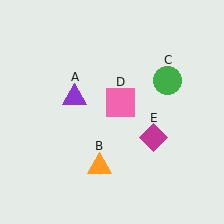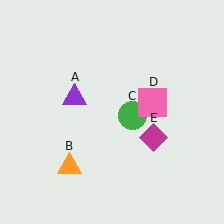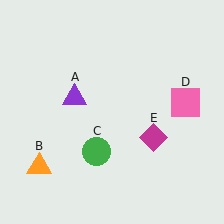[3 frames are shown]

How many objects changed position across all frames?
3 objects changed position: orange triangle (object B), green circle (object C), pink square (object D).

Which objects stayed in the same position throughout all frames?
Purple triangle (object A) and magenta diamond (object E) remained stationary.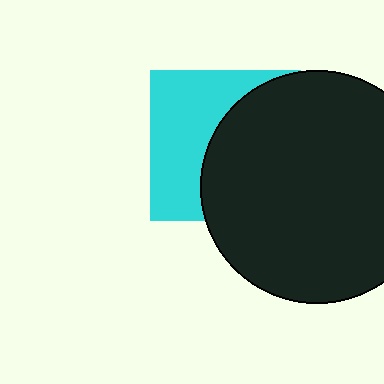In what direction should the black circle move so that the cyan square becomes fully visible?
The black circle should move right. That is the shortest direction to clear the overlap and leave the cyan square fully visible.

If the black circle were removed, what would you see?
You would see the complete cyan square.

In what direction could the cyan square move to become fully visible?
The cyan square could move left. That would shift it out from behind the black circle entirely.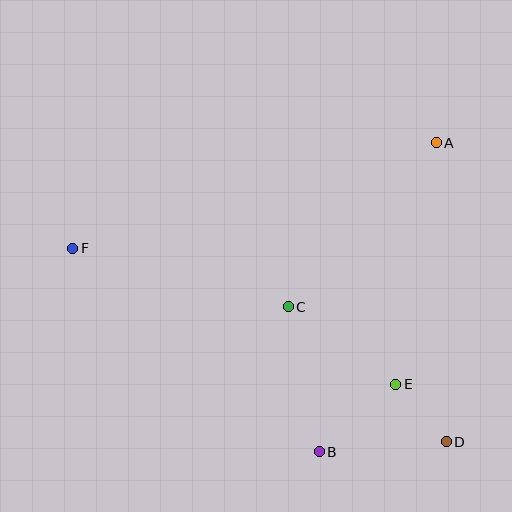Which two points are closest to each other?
Points D and E are closest to each other.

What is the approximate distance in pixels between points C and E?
The distance between C and E is approximately 133 pixels.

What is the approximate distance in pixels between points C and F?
The distance between C and F is approximately 223 pixels.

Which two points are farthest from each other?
Points D and F are farthest from each other.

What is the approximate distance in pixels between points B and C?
The distance between B and C is approximately 148 pixels.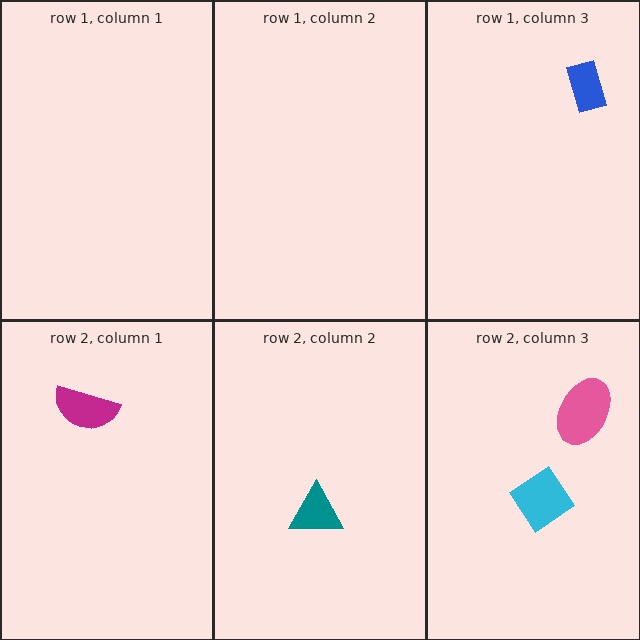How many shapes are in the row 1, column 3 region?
1.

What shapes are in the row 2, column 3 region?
The cyan diamond, the pink ellipse.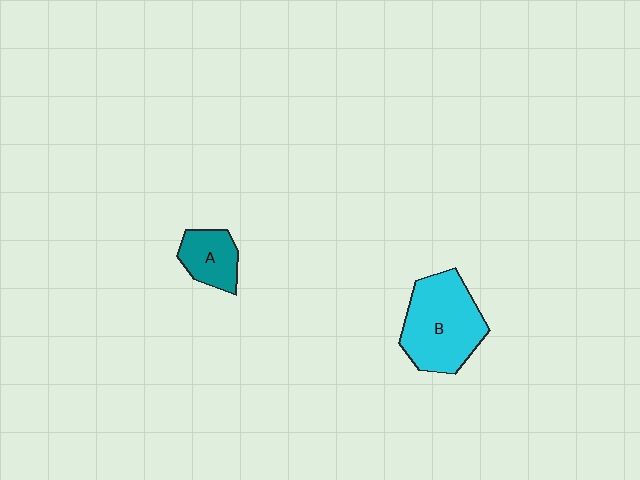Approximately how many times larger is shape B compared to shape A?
Approximately 2.1 times.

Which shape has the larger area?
Shape B (cyan).